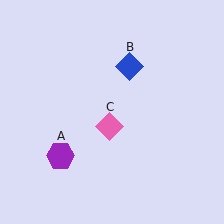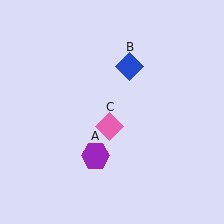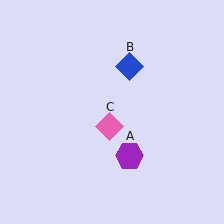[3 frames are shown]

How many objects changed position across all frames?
1 object changed position: purple hexagon (object A).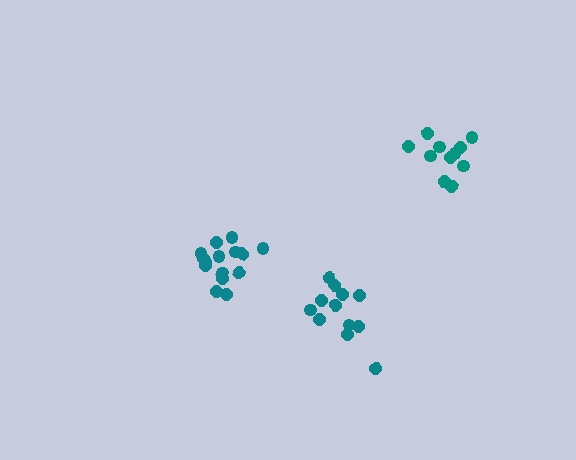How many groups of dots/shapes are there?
There are 3 groups.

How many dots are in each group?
Group 1: 12 dots, Group 2: 15 dots, Group 3: 11 dots (38 total).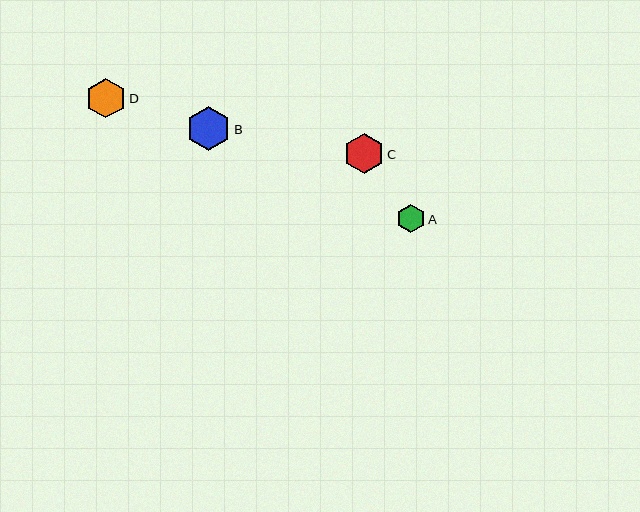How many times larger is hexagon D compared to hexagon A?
Hexagon D is approximately 1.4 times the size of hexagon A.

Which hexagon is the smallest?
Hexagon A is the smallest with a size of approximately 28 pixels.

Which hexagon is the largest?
Hexagon B is the largest with a size of approximately 44 pixels.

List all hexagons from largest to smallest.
From largest to smallest: B, C, D, A.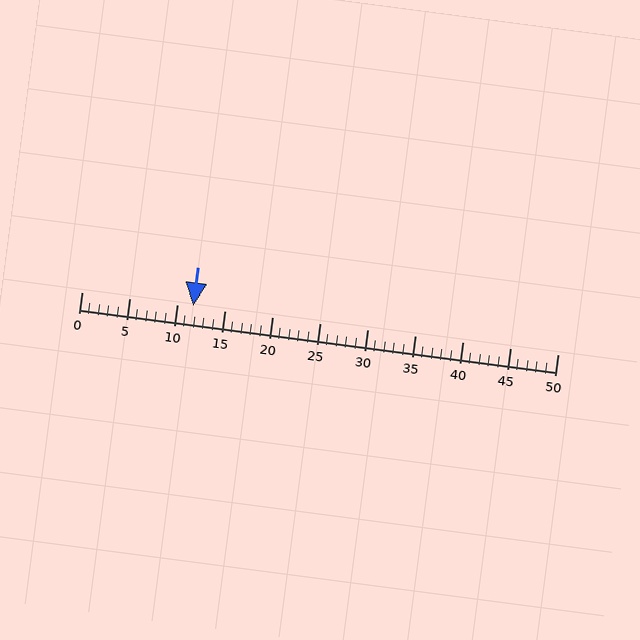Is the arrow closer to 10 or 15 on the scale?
The arrow is closer to 10.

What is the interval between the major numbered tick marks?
The major tick marks are spaced 5 units apart.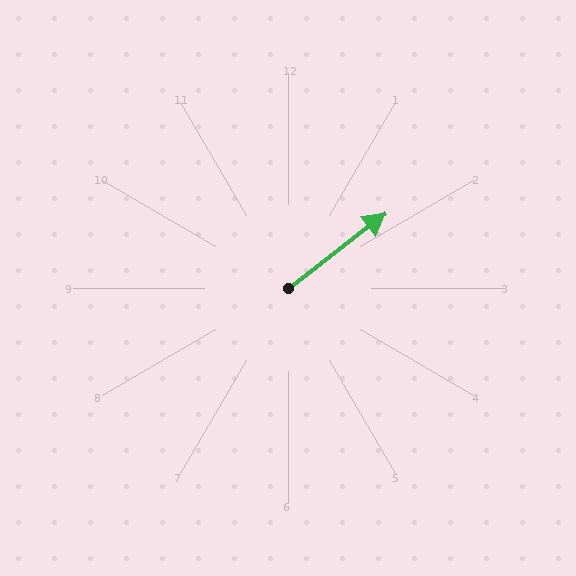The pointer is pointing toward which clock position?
Roughly 2 o'clock.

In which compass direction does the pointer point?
Northeast.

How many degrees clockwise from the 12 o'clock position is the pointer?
Approximately 52 degrees.